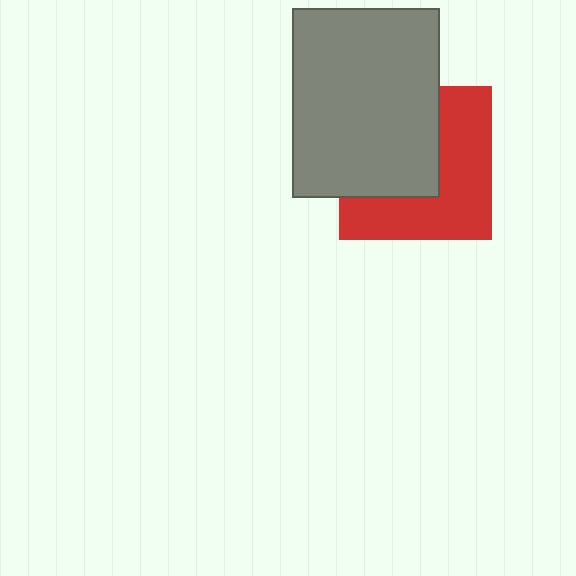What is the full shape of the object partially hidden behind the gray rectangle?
The partially hidden object is a red square.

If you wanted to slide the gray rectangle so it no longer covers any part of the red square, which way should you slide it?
Slide it toward the upper-left — that is the most direct way to separate the two shapes.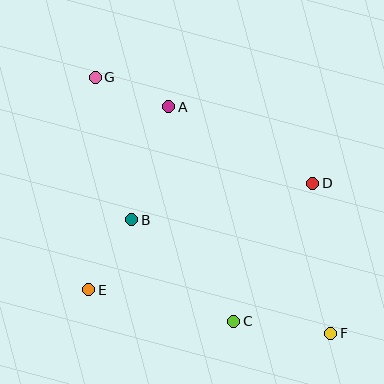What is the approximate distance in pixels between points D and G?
The distance between D and G is approximately 242 pixels.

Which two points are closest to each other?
Points A and G are closest to each other.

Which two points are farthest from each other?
Points F and G are farthest from each other.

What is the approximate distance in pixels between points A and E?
The distance between A and E is approximately 199 pixels.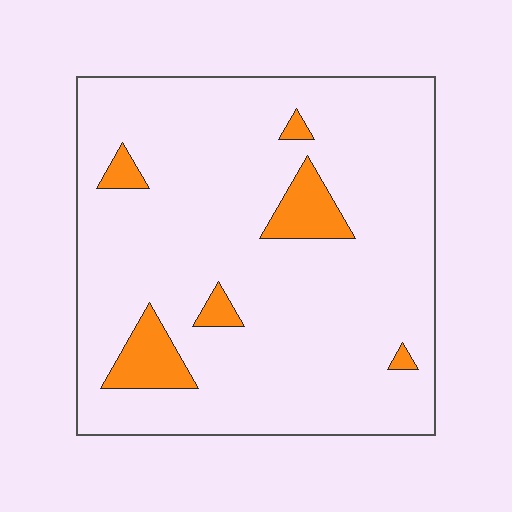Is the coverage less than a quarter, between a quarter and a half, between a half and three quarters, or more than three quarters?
Less than a quarter.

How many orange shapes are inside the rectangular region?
6.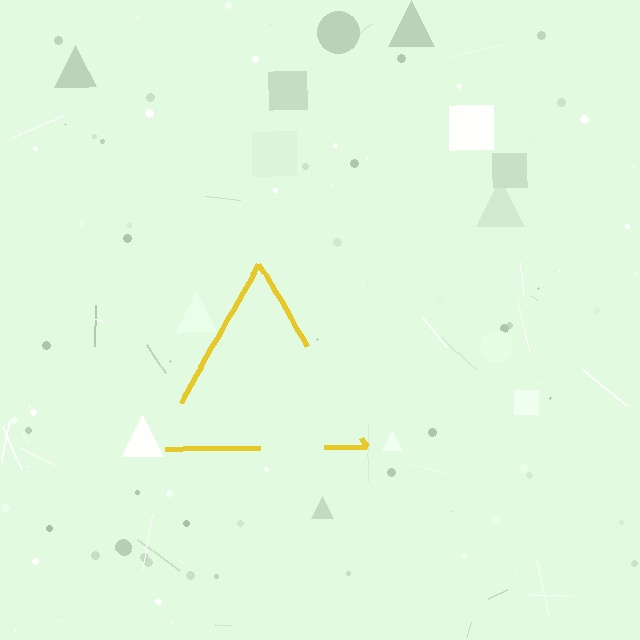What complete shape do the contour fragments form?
The contour fragments form a triangle.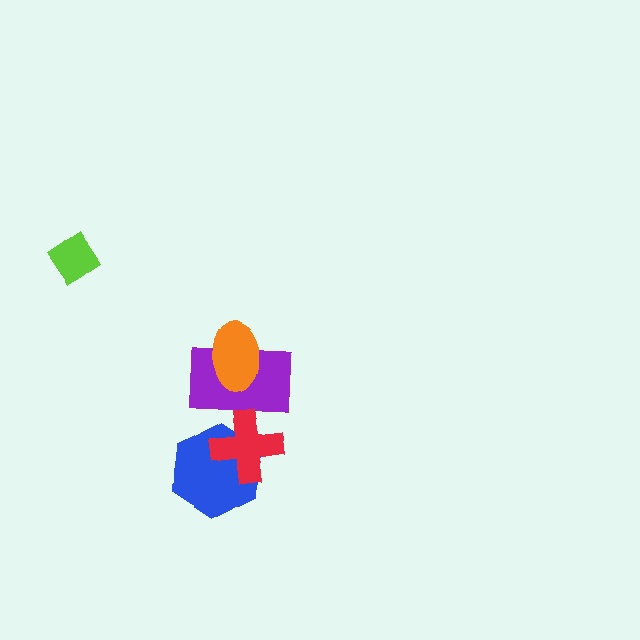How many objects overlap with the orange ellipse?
1 object overlaps with the orange ellipse.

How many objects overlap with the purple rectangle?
2 objects overlap with the purple rectangle.